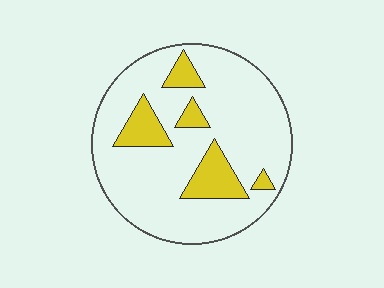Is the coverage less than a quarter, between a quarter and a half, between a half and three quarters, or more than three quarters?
Less than a quarter.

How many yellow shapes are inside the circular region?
5.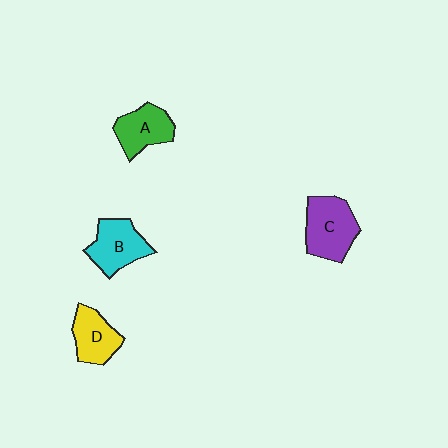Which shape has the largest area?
Shape C (purple).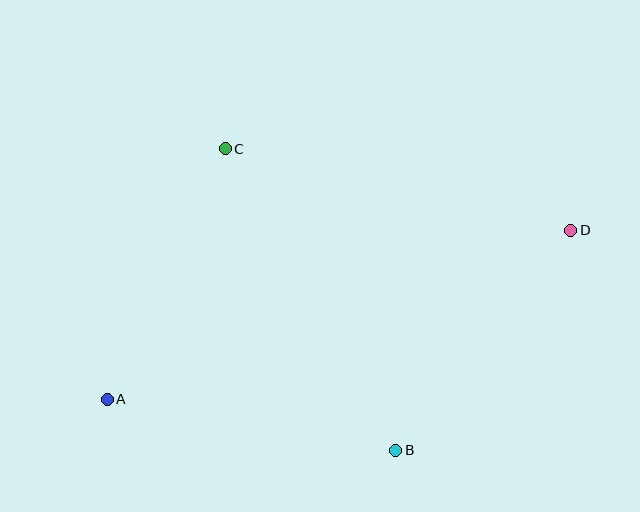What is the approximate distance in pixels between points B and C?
The distance between B and C is approximately 346 pixels.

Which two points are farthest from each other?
Points A and D are farthest from each other.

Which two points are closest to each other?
Points A and C are closest to each other.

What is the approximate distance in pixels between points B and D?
The distance between B and D is approximately 281 pixels.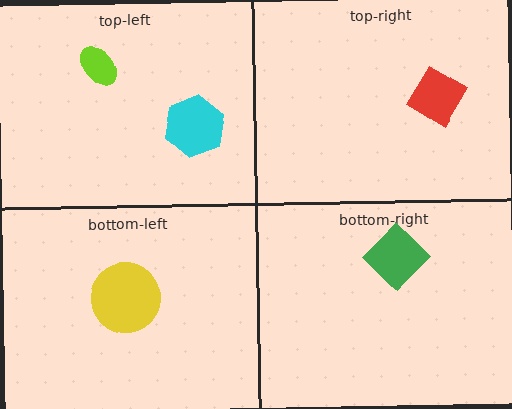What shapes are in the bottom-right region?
The green diamond.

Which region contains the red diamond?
The top-right region.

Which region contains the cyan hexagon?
The top-left region.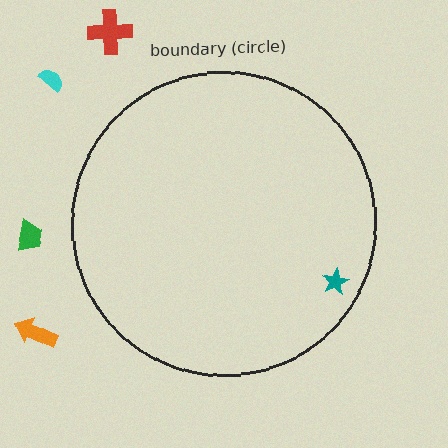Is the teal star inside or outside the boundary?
Inside.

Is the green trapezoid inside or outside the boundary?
Outside.